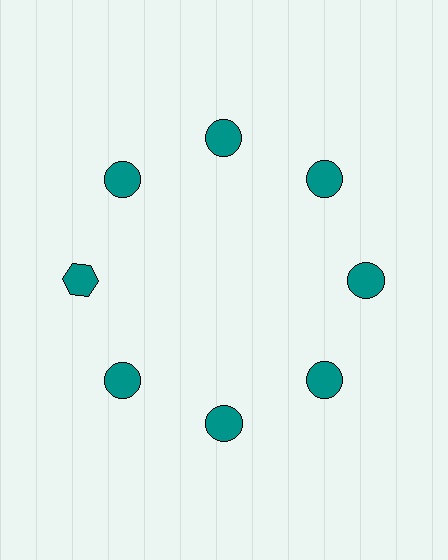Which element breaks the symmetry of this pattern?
The teal hexagon at roughly the 9 o'clock position breaks the symmetry. All other shapes are teal circles.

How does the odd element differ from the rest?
It has a different shape: hexagon instead of circle.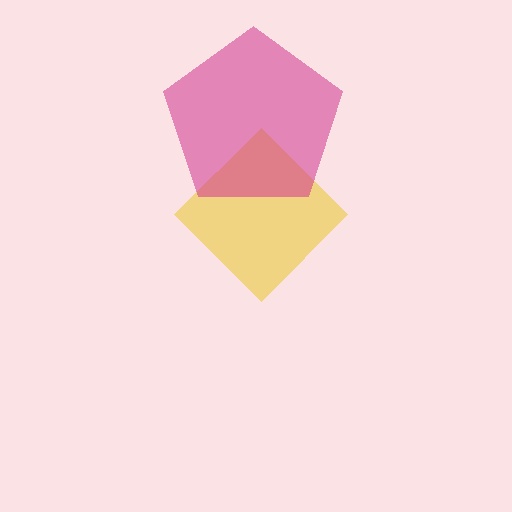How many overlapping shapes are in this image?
There are 2 overlapping shapes in the image.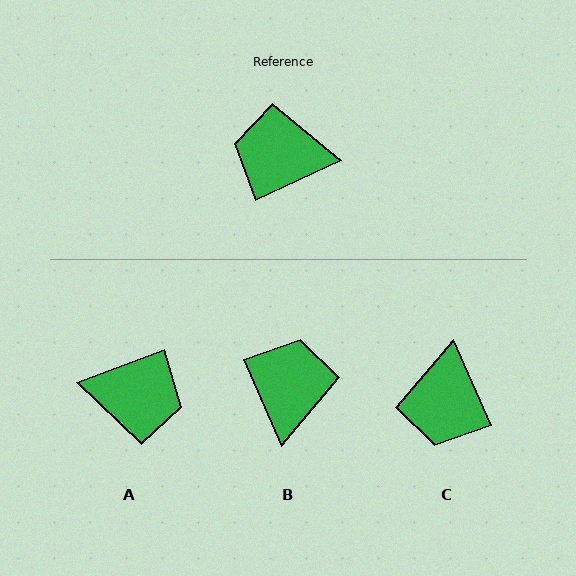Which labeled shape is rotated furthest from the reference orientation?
A, about 176 degrees away.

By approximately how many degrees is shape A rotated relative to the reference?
Approximately 176 degrees counter-clockwise.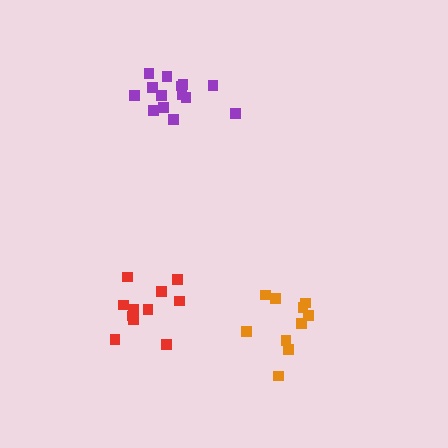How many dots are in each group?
Group 1: 11 dots, Group 2: 14 dots, Group 3: 10 dots (35 total).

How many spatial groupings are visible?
There are 3 spatial groupings.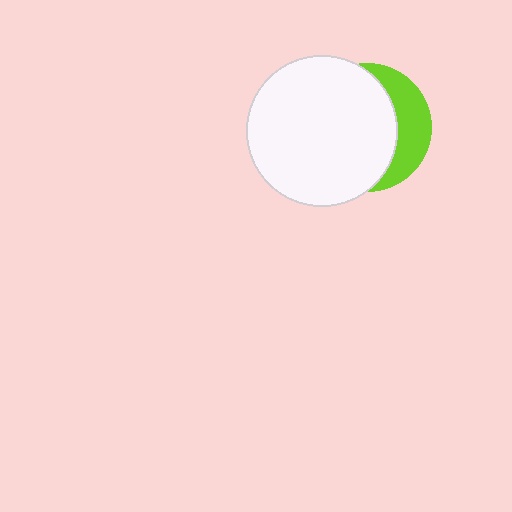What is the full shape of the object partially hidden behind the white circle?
The partially hidden object is a lime circle.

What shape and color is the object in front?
The object in front is a white circle.